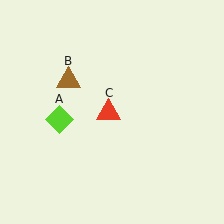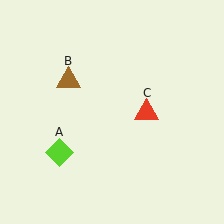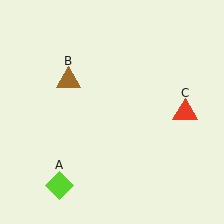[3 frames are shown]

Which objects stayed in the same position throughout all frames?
Brown triangle (object B) remained stationary.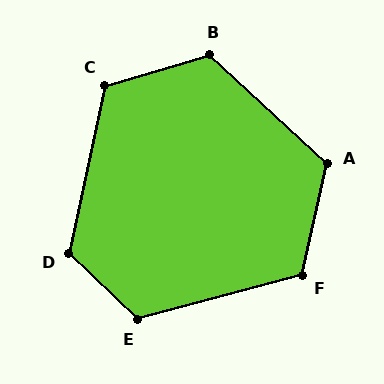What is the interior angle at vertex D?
Approximately 121 degrees (obtuse).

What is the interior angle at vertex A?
Approximately 120 degrees (obtuse).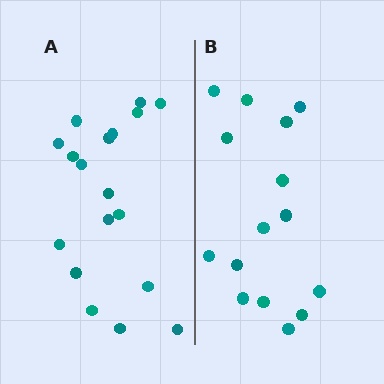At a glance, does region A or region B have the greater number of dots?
Region A (the left region) has more dots.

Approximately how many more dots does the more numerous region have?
Region A has just a few more — roughly 2 or 3 more dots than region B.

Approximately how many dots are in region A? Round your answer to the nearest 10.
About 20 dots. (The exact count is 18, which rounds to 20.)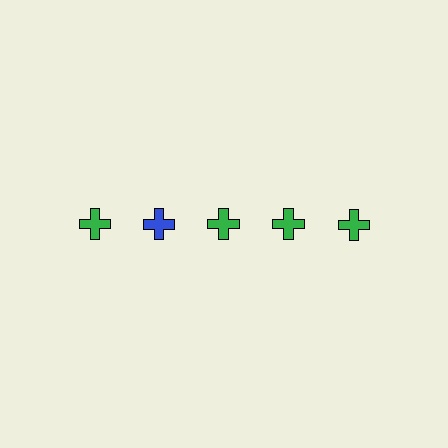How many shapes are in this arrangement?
There are 5 shapes arranged in a grid pattern.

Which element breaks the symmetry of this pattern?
The blue cross in the top row, second from left column breaks the symmetry. All other shapes are green crosses.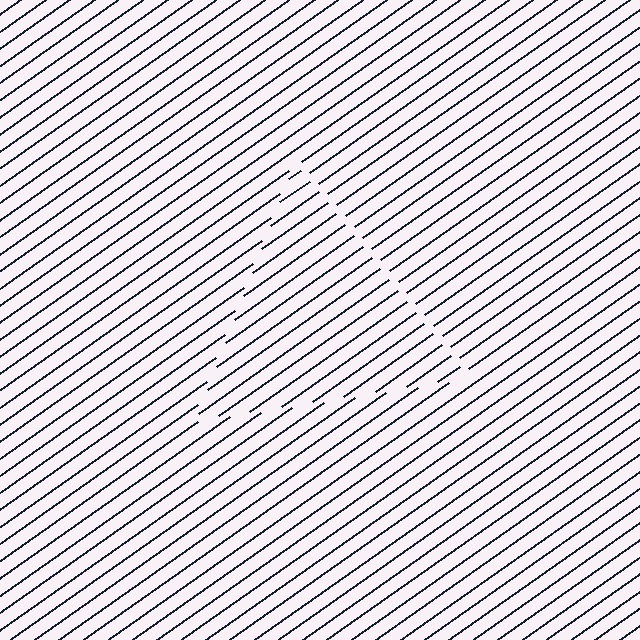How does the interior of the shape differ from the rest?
The interior of the shape contains the same grating, shifted by half a period — the contour is defined by the phase discontinuity where line-ends from the inner and outer gratings abut.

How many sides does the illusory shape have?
3 sides — the line-ends trace a triangle.